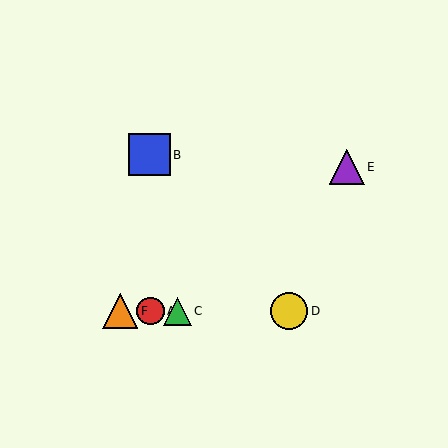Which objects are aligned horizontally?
Objects A, C, D, F are aligned horizontally.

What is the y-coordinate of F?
Object F is at y≈311.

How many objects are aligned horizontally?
4 objects (A, C, D, F) are aligned horizontally.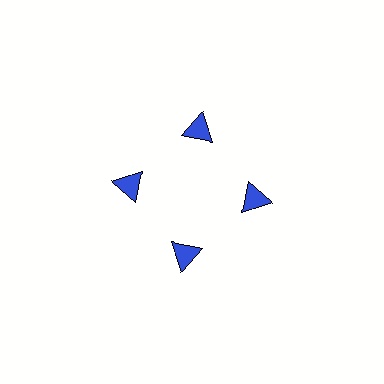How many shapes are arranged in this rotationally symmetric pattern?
There are 4 shapes, arranged in 4 groups of 1.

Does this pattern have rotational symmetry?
Yes, this pattern has 4-fold rotational symmetry. It looks the same after rotating 90 degrees around the center.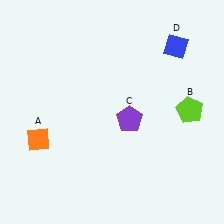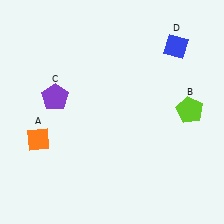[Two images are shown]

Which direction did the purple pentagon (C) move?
The purple pentagon (C) moved left.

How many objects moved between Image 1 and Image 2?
1 object moved between the two images.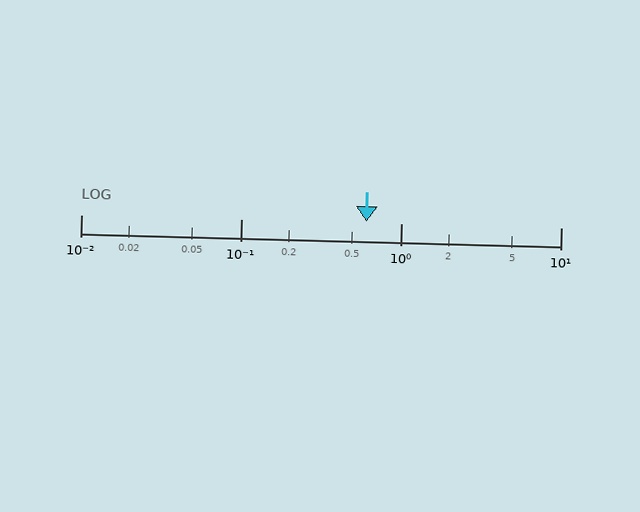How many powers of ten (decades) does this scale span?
The scale spans 3 decades, from 0.01 to 10.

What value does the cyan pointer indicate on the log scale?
The pointer indicates approximately 0.61.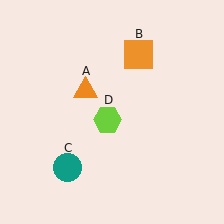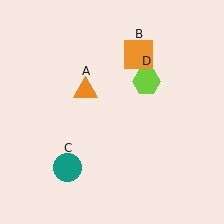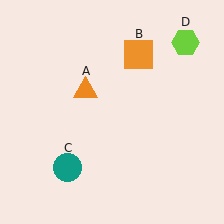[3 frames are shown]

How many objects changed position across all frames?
1 object changed position: lime hexagon (object D).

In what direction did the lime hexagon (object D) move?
The lime hexagon (object D) moved up and to the right.